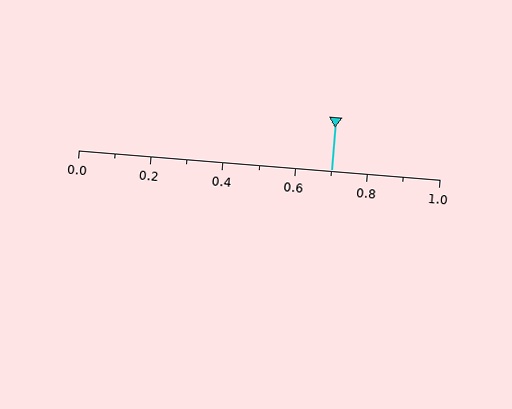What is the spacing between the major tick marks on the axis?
The major ticks are spaced 0.2 apart.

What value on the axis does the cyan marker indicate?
The marker indicates approximately 0.7.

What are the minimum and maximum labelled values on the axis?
The axis runs from 0.0 to 1.0.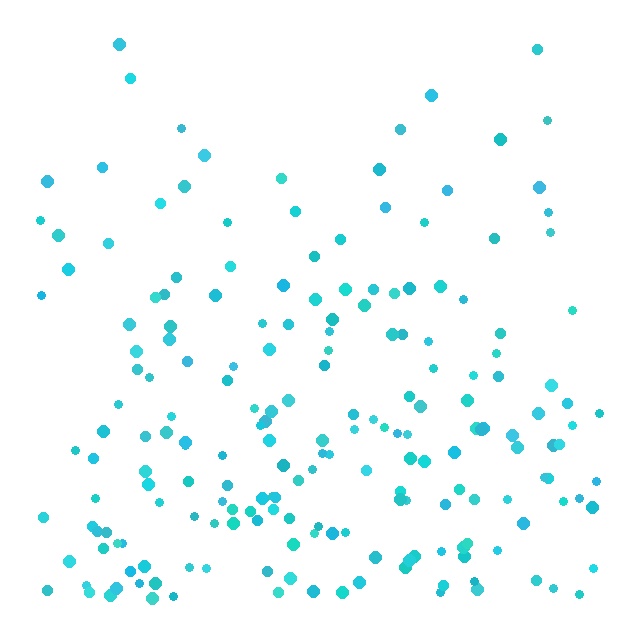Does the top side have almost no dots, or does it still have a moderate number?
Still a moderate number, just noticeably fewer than the bottom.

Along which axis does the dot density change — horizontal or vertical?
Vertical.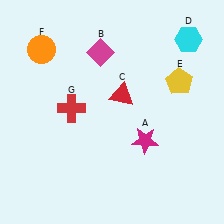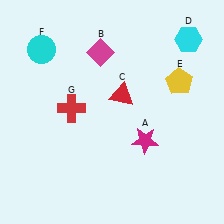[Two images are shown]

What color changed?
The circle (F) changed from orange in Image 1 to cyan in Image 2.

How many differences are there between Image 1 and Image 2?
There is 1 difference between the two images.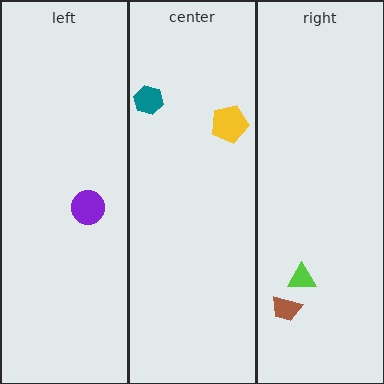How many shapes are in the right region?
2.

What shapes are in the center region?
The teal hexagon, the yellow pentagon.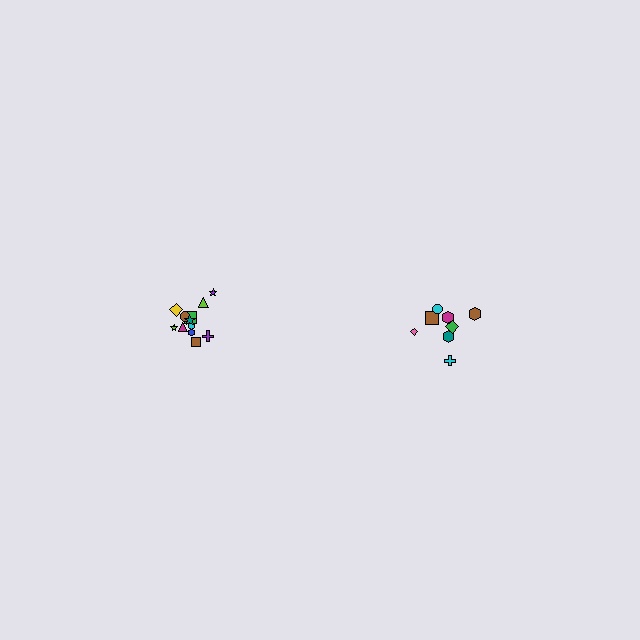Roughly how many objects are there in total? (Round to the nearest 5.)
Roughly 20 objects in total.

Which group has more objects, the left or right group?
The left group.